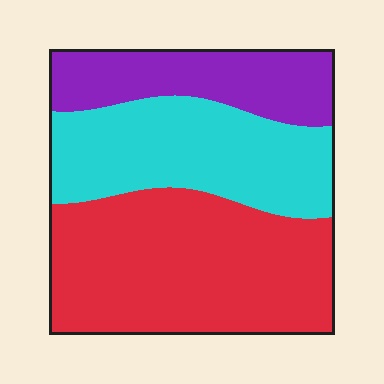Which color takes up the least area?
Purple, at roughly 20%.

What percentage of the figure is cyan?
Cyan takes up about one third (1/3) of the figure.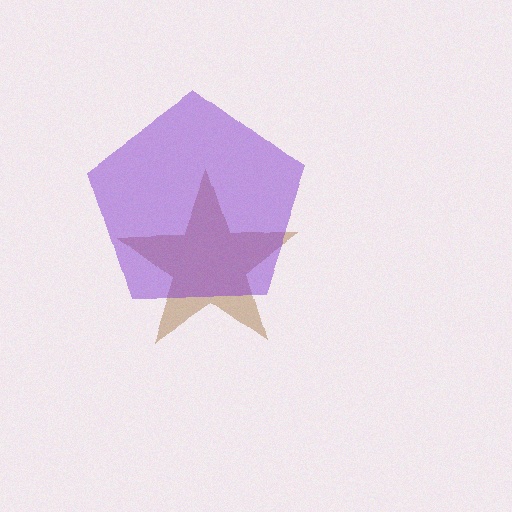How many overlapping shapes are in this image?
There are 2 overlapping shapes in the image.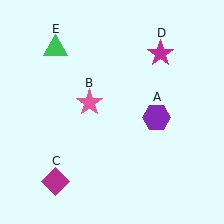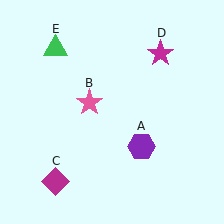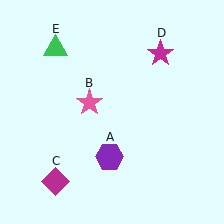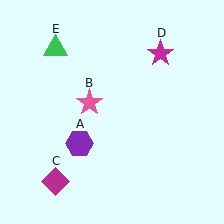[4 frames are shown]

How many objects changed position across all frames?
1 object changed position: purple hexagon (object A).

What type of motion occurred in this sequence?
The purple hexagon (object A) rotated clockwise around the center of the scene.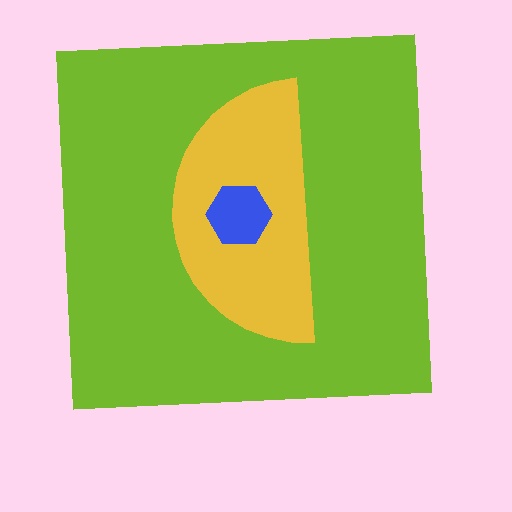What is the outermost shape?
The lime square.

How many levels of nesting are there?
3.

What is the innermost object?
The blue hexagon.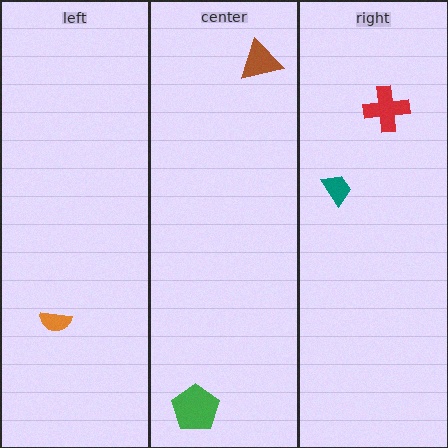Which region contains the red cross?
The right region.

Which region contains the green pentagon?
The center region.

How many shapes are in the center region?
2.